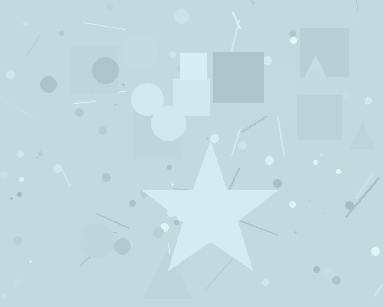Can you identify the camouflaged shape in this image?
The camouflaged shape is a star.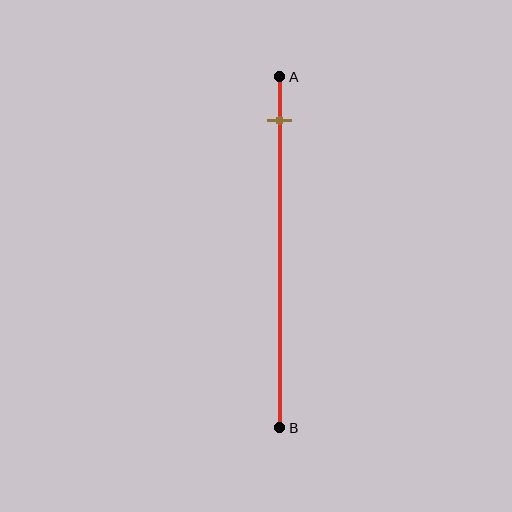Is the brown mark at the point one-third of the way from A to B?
No, the mark is at about 10% from A, not at the 33% one-third point.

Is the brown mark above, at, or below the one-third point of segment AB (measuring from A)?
The brown mark is above the one-third point of segment AB.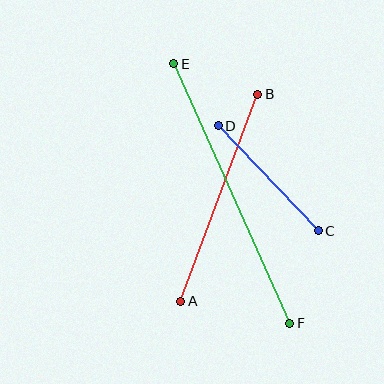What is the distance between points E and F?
The distance is approximately 284 pixels.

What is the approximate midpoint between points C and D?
The midpoint is at approximately (268, 178) pixels.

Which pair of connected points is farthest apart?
Points E and F are farthest apart.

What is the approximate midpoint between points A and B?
The midpoint is at approximately (219, 198) pixels.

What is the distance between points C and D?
The distance is approximately 145 pixels.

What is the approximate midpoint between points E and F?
The midpoint is at approximately (232, 193) pixels.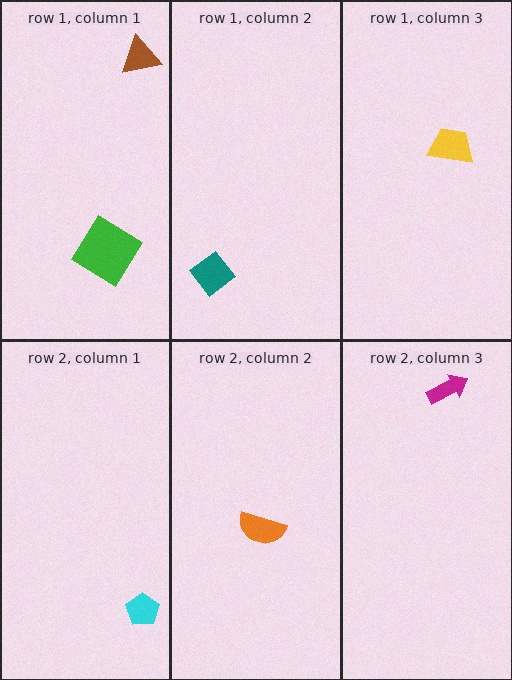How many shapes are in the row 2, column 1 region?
1.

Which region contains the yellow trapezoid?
The row 1, column 3 region.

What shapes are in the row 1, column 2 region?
The teal diamond.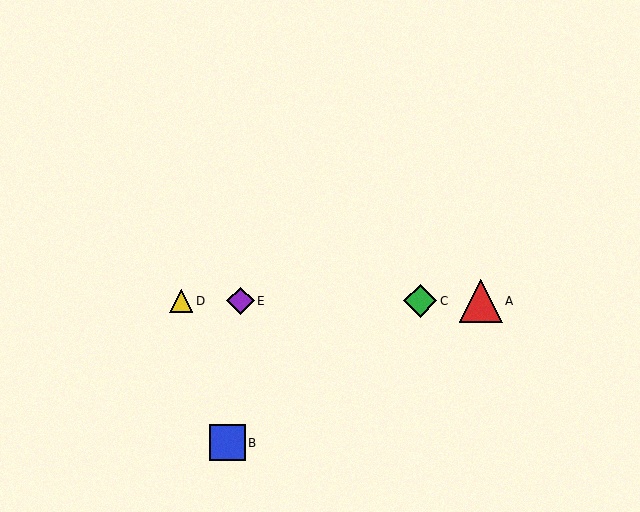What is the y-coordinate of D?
Object D is at y≈300.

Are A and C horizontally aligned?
Yes, both are at y≈301.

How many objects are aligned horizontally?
4 objects (A, C, D, E) are aligned horizontally.